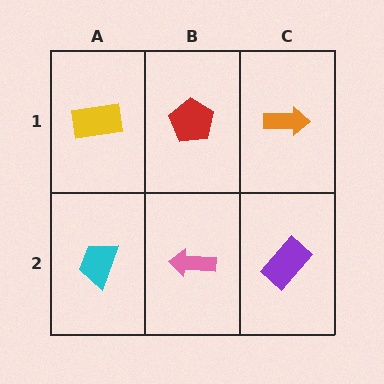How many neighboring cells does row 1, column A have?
2.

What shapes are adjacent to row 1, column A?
A cyan trapezoid (row 2, column A), a red pentagon (row 1, column B).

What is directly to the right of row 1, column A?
A red pentagon.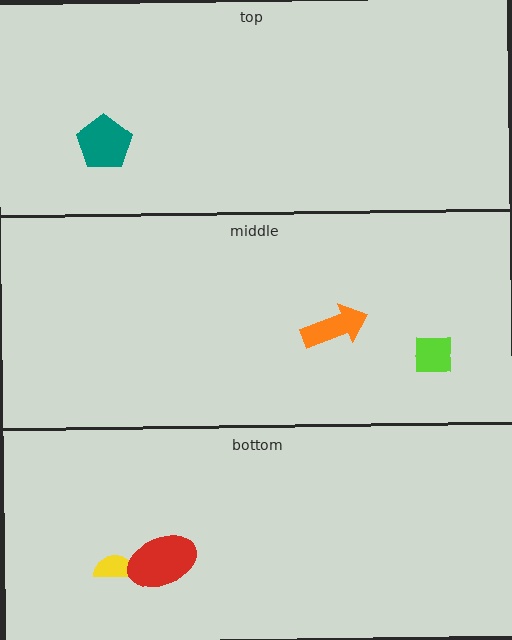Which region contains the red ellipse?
The bottom region.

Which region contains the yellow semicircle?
The bottom region.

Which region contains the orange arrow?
The middle region.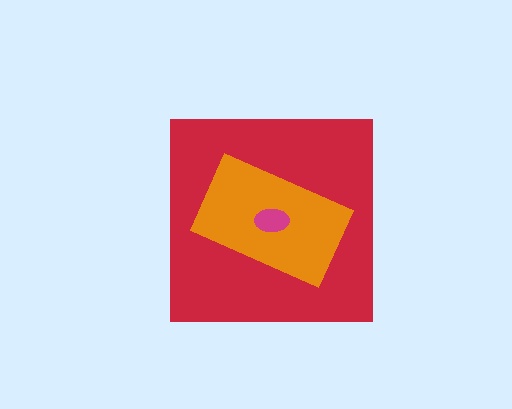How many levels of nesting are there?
3.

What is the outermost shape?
The red square.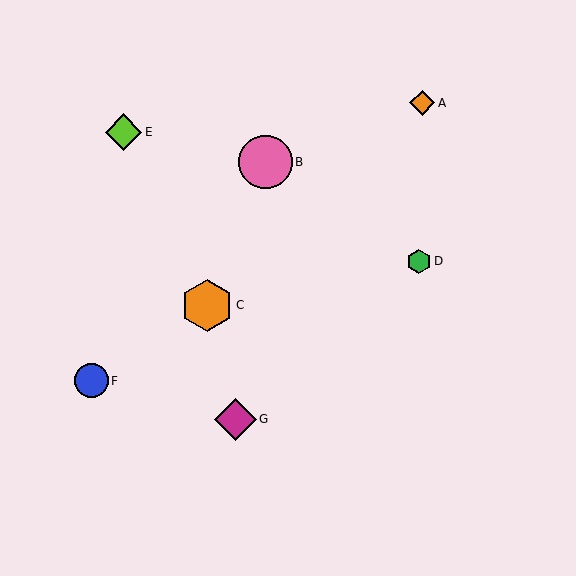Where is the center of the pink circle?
The center of the pink circle is at (265, 162).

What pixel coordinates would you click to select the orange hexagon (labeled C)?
Click at (207, 305) to select the orange hexagon C.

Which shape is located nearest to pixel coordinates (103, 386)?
The blue circle (labeled F) at (91, 381) is nearest to that location.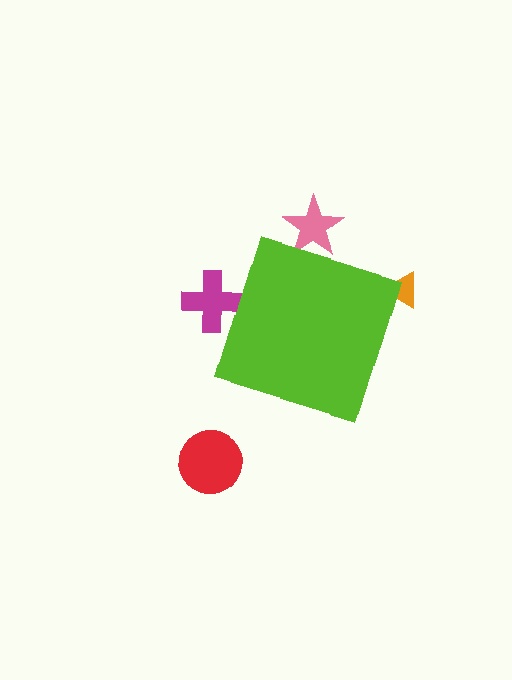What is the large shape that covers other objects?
A lime diamond.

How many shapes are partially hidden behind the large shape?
3 shapes are partially hidden.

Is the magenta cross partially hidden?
Yes, the magenta cross is partially hidden behind the lime diamond.